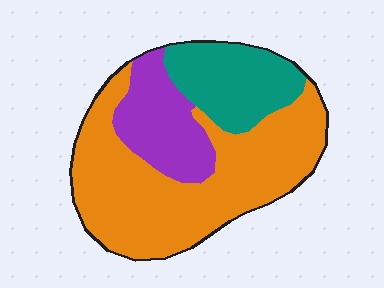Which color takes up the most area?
Orange, at roughly 60%.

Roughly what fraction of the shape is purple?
Purple takes up less than a quarter of the shape.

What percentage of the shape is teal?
Teal covers roughly 20% of the shape.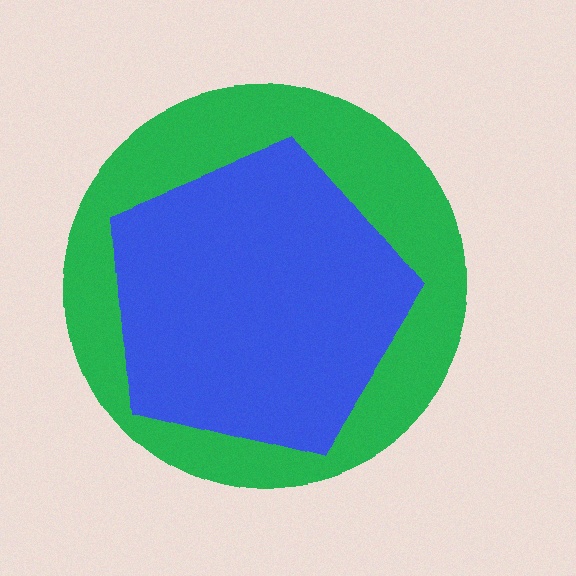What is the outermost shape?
The green circle.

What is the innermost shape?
The blue pentagon.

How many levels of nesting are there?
2.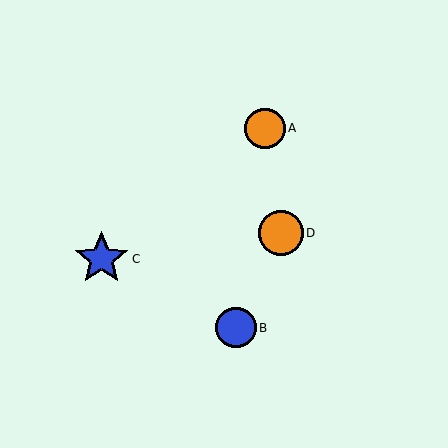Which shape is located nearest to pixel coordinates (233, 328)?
The blue circle (labeled B) at (236, 328) is nearest to that location.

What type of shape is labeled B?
Shape B is a blue circle.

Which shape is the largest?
The blue star (labeled C) is the largest.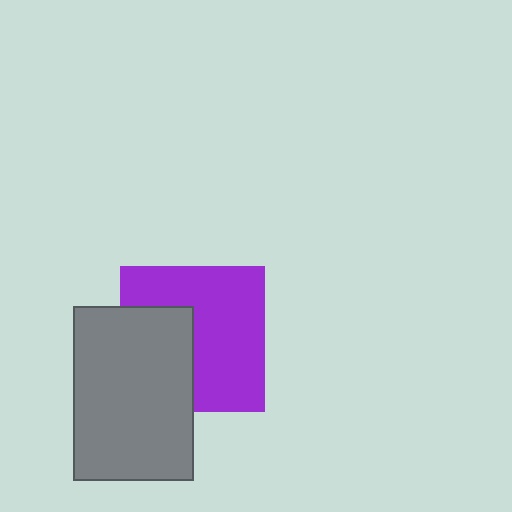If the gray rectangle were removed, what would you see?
You would see the complete purple square.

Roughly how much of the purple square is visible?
About half of it is visible (roughly 63%).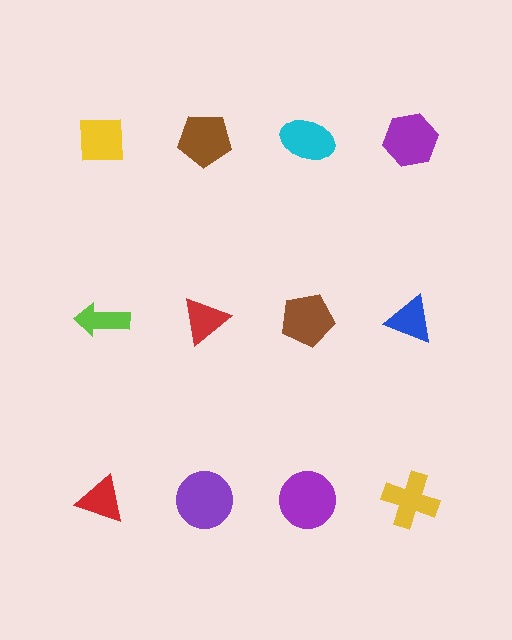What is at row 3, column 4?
A yellow cross.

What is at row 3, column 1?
A red triangle.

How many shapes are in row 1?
4 shapes.